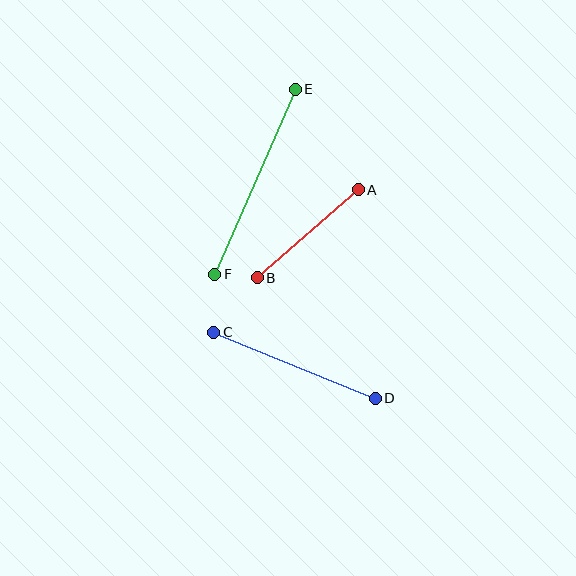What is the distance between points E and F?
The distance is approximately 202 pixels.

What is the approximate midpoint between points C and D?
The midpoint is at approximately (294, 365) pixels.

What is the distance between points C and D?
The distance is approximately 175 pixels.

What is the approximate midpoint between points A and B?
The midpoint is at approximately (308, 234) pixels.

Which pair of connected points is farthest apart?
Points E and F are farthest apart.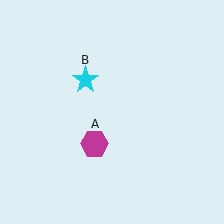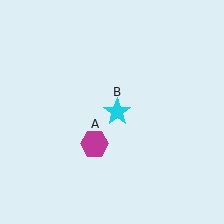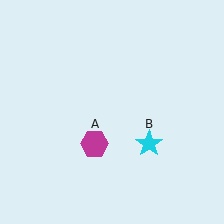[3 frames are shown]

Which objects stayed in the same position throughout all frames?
Magenta hexagon (object A) remained stationary.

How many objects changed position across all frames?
1 object changed position: cyan star (object B).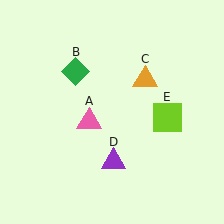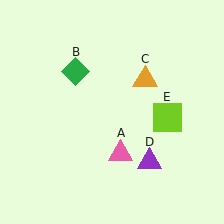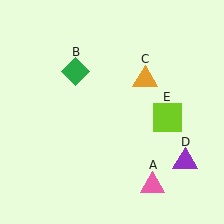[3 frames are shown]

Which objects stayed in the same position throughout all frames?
Green diamond (object B) and orange triangle (object C) and lime square (object E) remained stationary.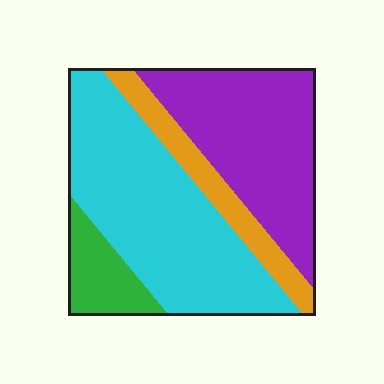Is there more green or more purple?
Purple.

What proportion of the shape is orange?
Orange takes up about one eighth (1/8) of the shape.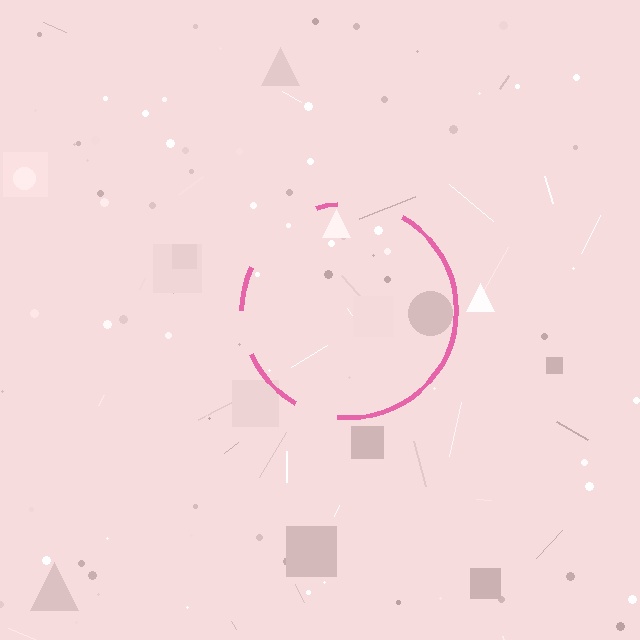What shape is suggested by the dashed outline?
The dashed outline suggests a circle.